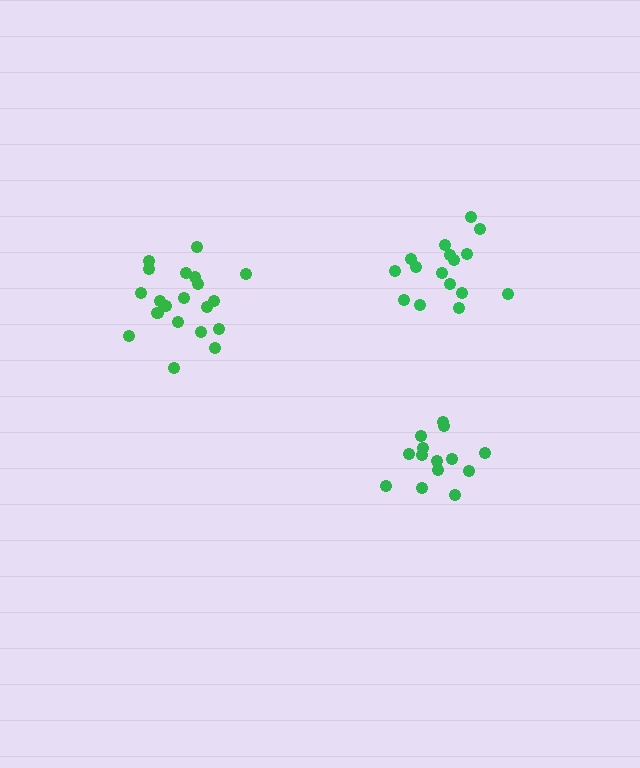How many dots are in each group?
Group 1: 14 dots, Group 2: 16 dots, Group 3: 20 dots (50 total).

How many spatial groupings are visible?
There are 3 spatial groupings.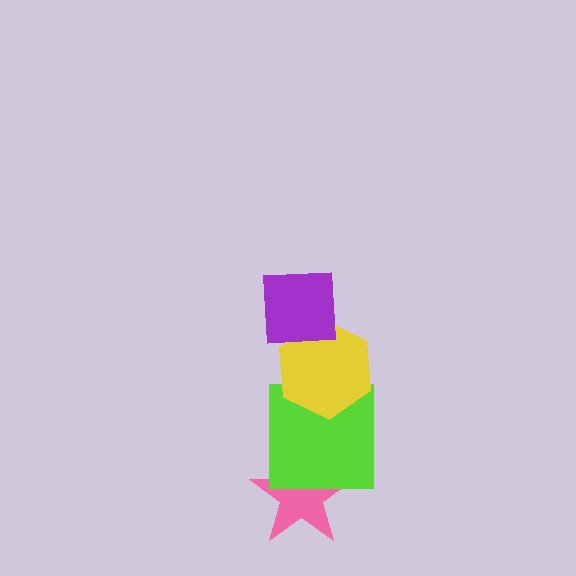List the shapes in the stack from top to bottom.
From top to bottom: the purple square, the yellow hexagon, the lime square, the pink star.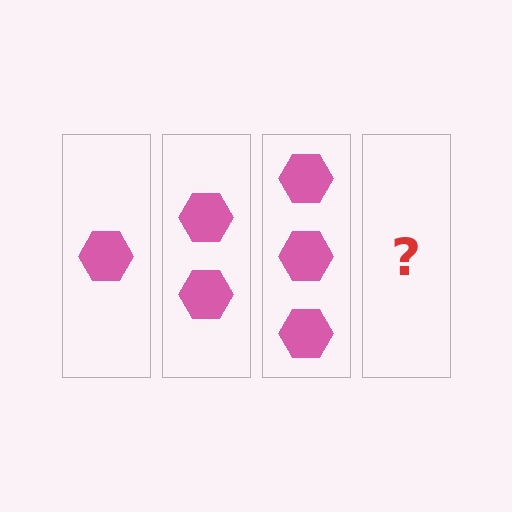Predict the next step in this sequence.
The next step is 4 hexagons.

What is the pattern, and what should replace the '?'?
The pattern is that each step adds one more hexagon. The '?' should be 4 hexagons.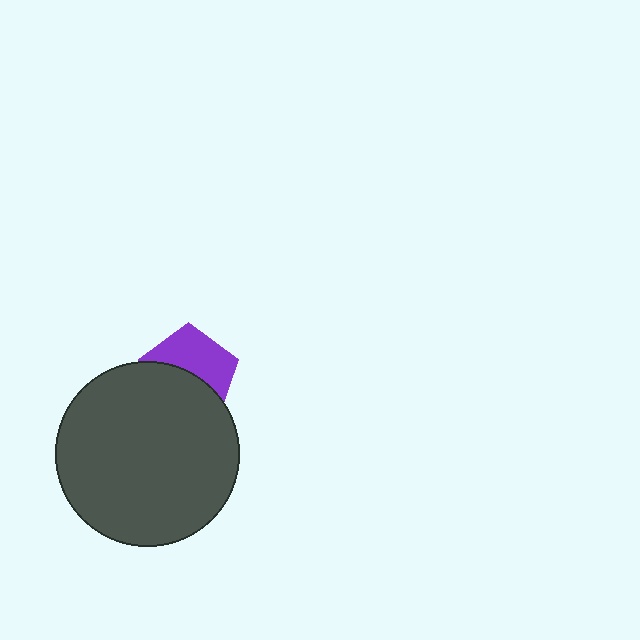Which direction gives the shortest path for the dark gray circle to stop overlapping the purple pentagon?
Moving down gives the shortest separation.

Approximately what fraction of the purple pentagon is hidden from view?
Roughly 50% of the purple pentagon is hidden behind the dark gray circle.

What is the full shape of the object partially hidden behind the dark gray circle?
The partially hidden object is a purple pentagon.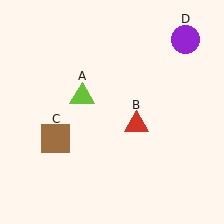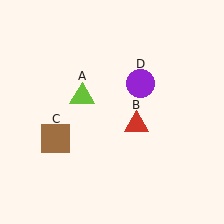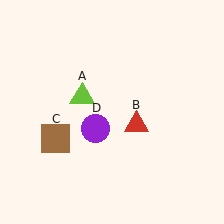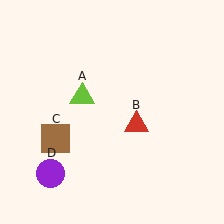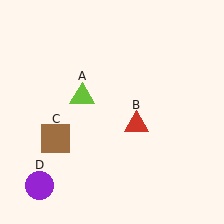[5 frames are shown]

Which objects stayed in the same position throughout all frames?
Lime triangle (object A) and red triangle (object B) and brown square (object C) remained stationary.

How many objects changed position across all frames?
1 object changed position: purple circle (object D).